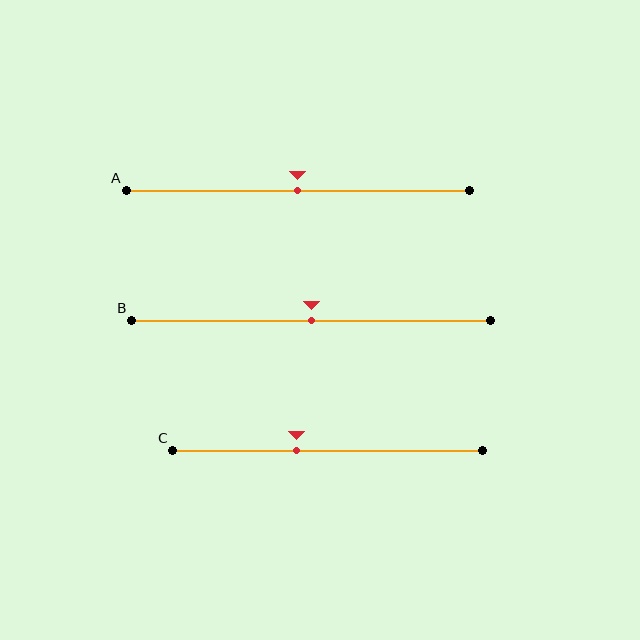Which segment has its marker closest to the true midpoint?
Segment A has its marker closest to the true midpoint.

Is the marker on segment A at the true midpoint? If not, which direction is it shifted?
Yes, the marker on segment A is at the true midpoint.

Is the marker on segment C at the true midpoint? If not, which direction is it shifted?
No, the marker on segment C is shifted to the left by about 10% of the segment length.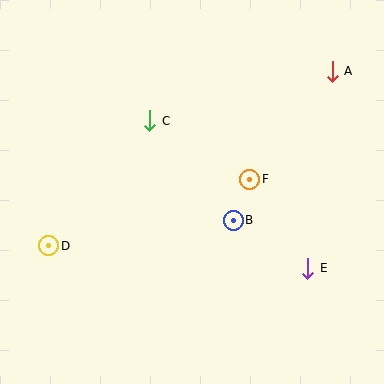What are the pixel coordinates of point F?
Point F is at (250, 179).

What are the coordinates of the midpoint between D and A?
The midpoint between D and A is at (190, 158).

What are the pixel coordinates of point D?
Point D is at (49, 246).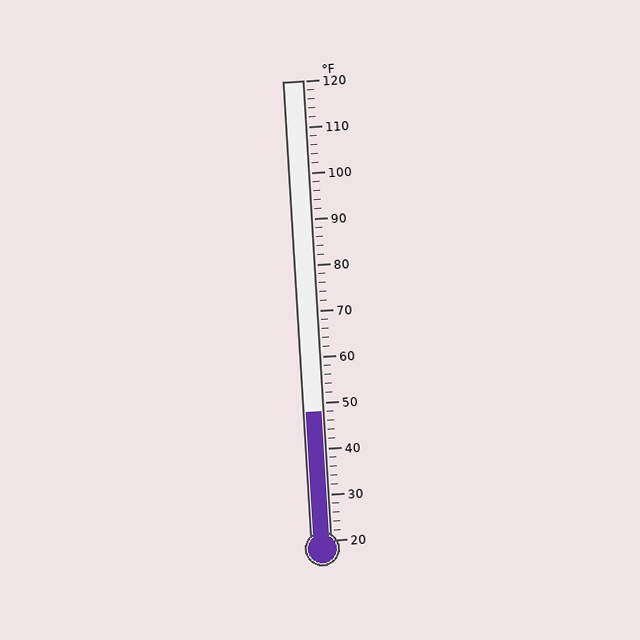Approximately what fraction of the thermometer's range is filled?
The thermometer is filled to approximately 30% of its range.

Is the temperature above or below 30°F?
The temperature is above 30°F.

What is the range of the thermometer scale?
The thermometer scale ranges from 20°F to 120°F.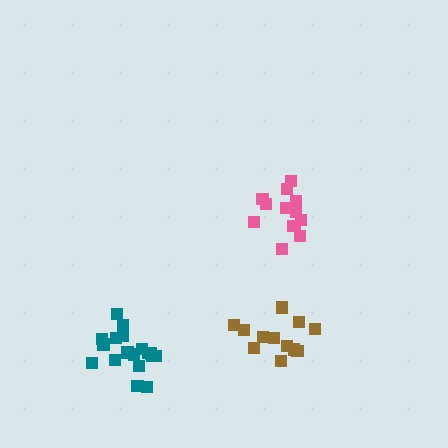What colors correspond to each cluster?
The clusters are colored: teal, brown, pink.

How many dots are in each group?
Group 1: 19 dots, Group 2: 13 dots, Group 3: 13 dots (45 total).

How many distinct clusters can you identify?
There are 3 distinct clusters.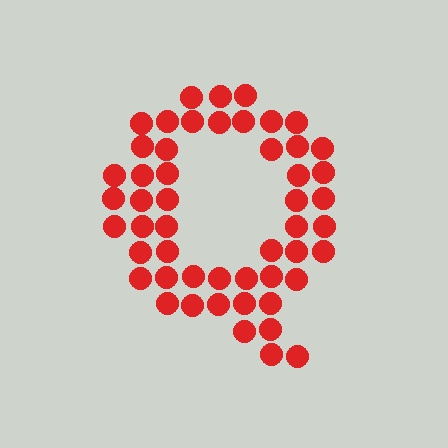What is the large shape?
The large shape is the letter Q.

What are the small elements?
The small elements are circles.